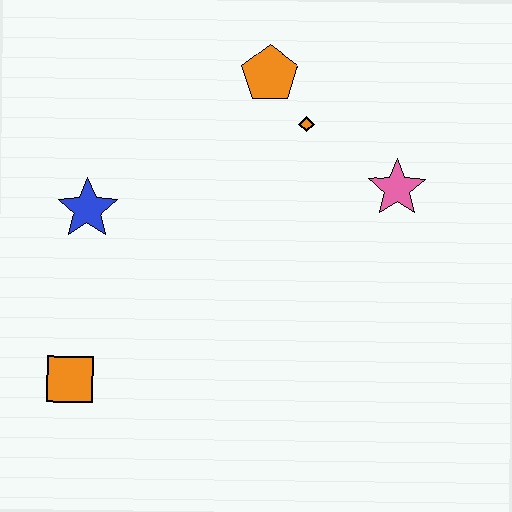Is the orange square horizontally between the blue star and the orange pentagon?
No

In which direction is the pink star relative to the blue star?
The pink star is to the right of the blue star.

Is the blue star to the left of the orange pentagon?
Yes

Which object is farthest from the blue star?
The pink star is farthest from the blue star.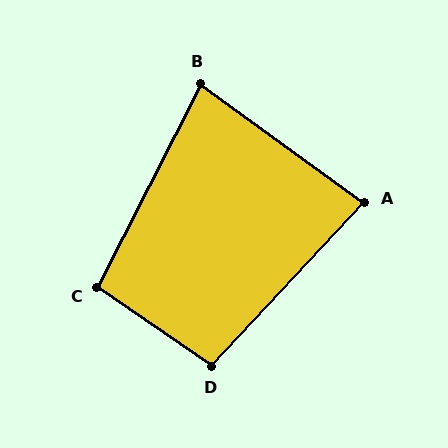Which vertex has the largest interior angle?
D, at approximately 99 degrees.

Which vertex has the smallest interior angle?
B, at approximately 81 degrees.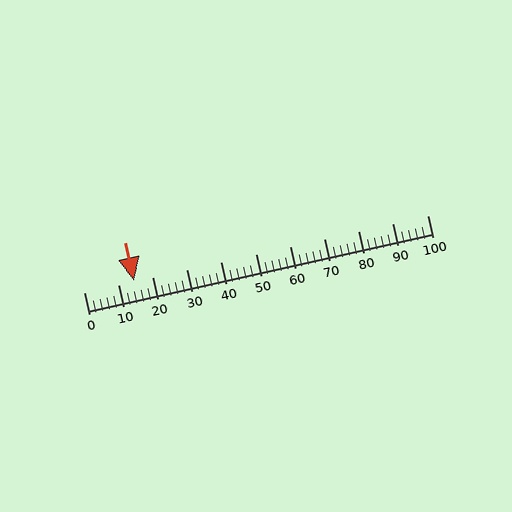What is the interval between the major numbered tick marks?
The major tick marks are spaced 10 units apart.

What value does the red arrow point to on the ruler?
The red arrow points to approximately 15.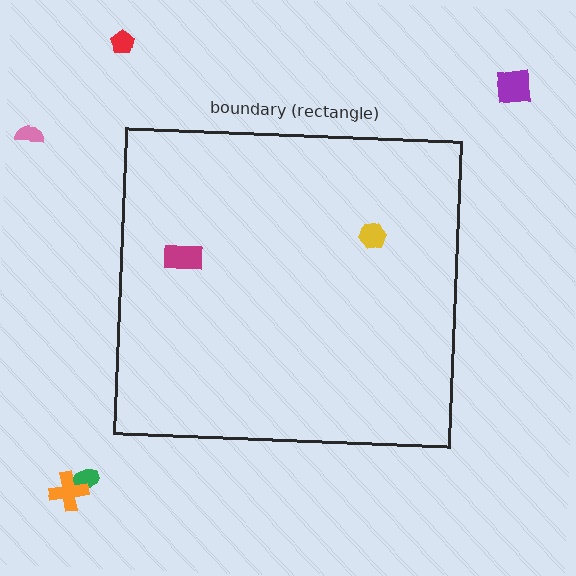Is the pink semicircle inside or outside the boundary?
Outside.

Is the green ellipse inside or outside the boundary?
Outside.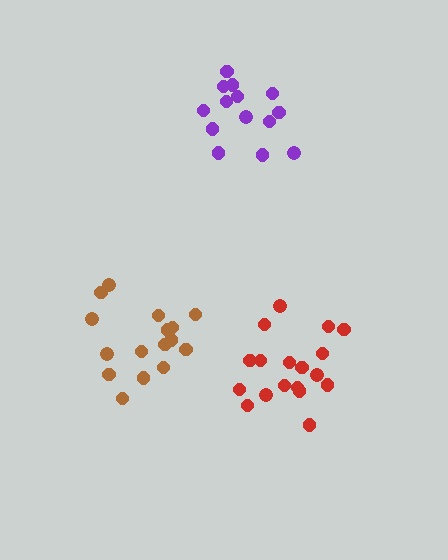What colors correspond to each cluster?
The clusters are colored: purple, red, brown.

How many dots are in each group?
Group 1: 14 dots, Group 2: 18 dots, Group 3: 16 dots (48 total).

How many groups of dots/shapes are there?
There are 3 groups.